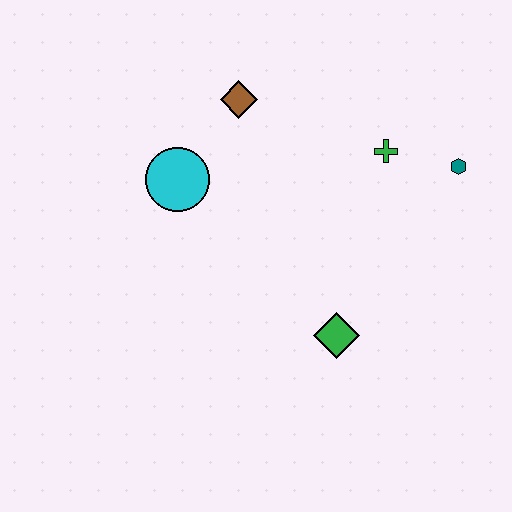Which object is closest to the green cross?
The teal hexagon is closest to the green cross.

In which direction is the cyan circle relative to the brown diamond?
The cyan circle is below the brown diamond.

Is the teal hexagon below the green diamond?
No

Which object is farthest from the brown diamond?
The green diamond is farthest from the brown diamond.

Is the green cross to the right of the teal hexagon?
No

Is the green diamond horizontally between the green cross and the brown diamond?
Yes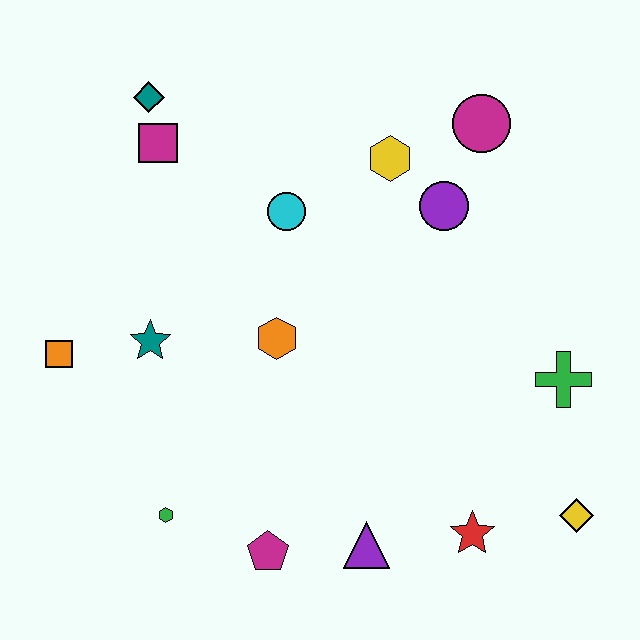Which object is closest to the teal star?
The orange square is closest to the teal star.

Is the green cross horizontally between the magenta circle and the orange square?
No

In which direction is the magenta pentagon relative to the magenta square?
The magenta pentagon is below the magenta square.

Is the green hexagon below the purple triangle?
No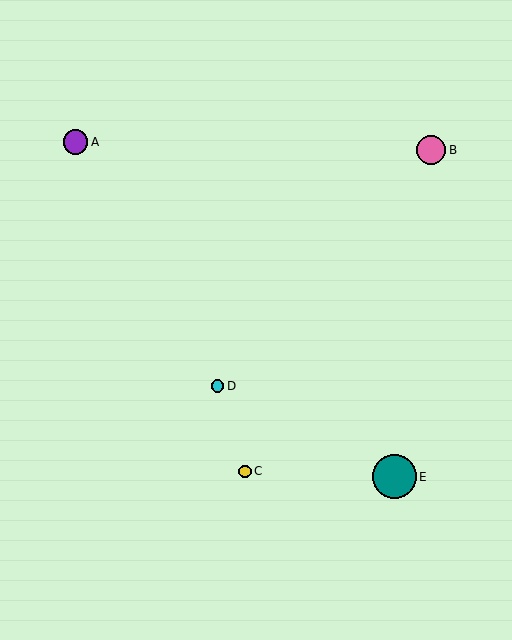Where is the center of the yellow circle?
The center of the yellow circle is at (245, 471).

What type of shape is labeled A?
Shape A is a purple circle.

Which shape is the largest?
The teal circle (labeled E) is the largest.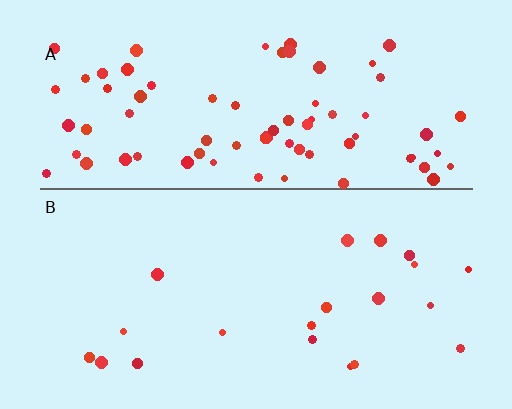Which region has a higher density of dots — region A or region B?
A (the top).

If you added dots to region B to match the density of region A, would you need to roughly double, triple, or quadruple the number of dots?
Approximately quadruple.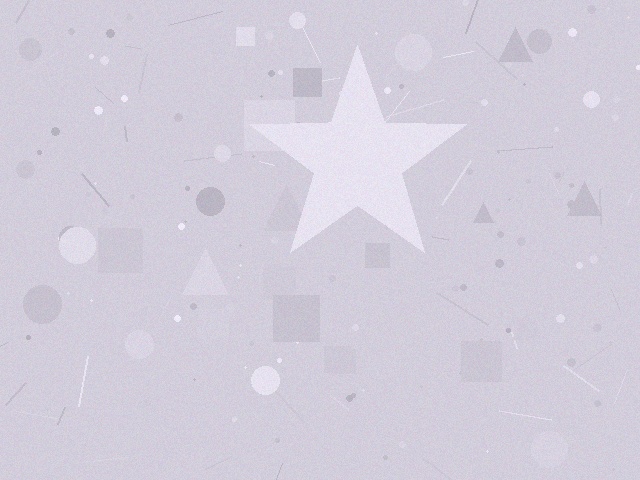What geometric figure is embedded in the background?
A star is embedded in the background.